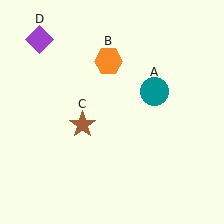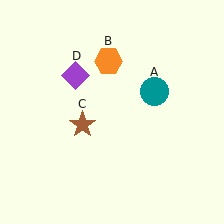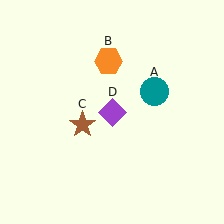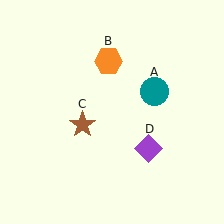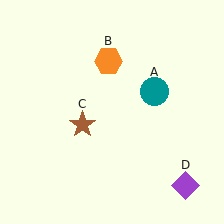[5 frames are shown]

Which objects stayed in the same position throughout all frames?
Teal circle (object A) and orange hexagon (object B) and brown star (object C) remained stationary.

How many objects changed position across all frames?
1 object changed position: purple diamond (object D).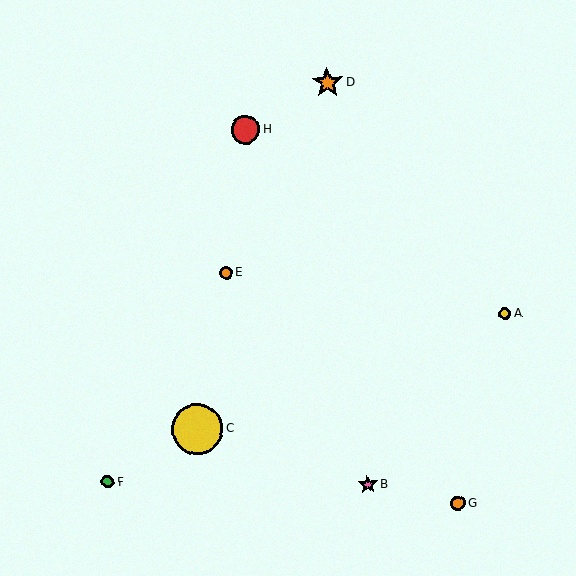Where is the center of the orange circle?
The center of the orange circle is at (458, 503).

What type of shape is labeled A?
Shape A is a yellow circle.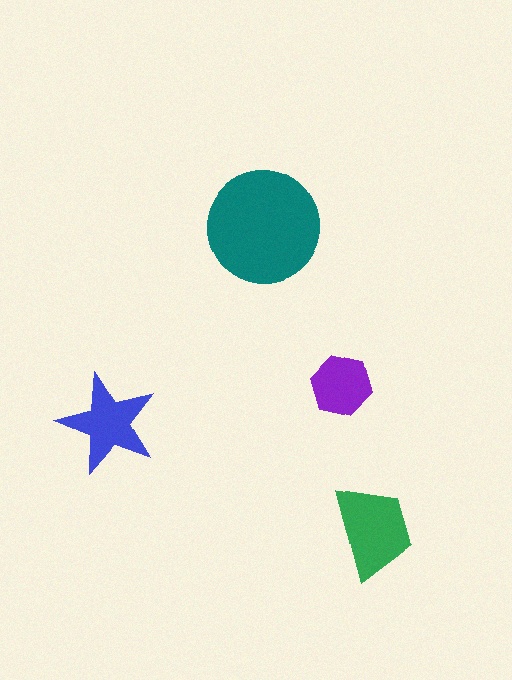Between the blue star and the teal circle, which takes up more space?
The teal circle.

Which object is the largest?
The teal circle.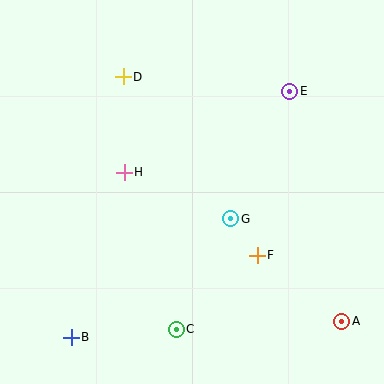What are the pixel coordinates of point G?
Point G is at (231, 219).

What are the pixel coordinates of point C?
Point C is at (176, 329).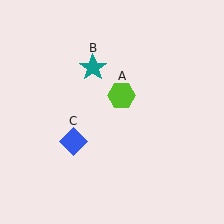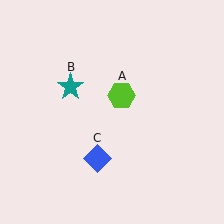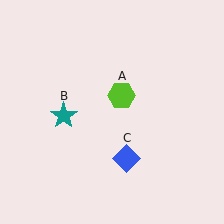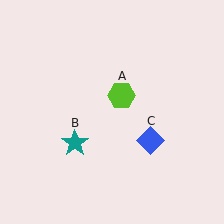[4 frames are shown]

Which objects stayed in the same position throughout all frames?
Lime hexagon (object A) remained stationary.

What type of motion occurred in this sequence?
The teal star (object B), blue diamond (object C) rotated counterclockwise around the center of the scene.